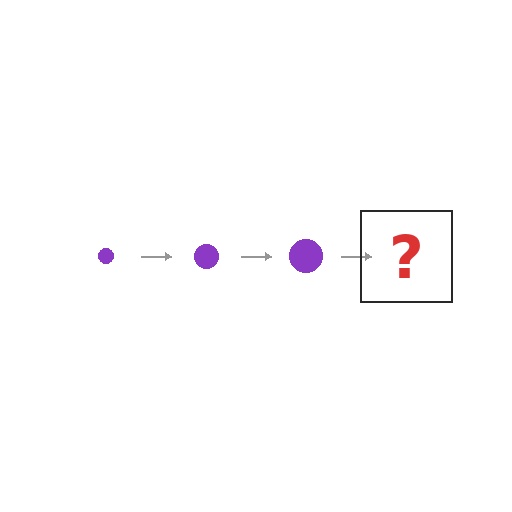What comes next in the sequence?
The next element should be a purple circle, larger than the previous one.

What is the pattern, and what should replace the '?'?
The pattern is that the circle gets progressively larger each step. The '?' should be a purple circle, larger than the previous one.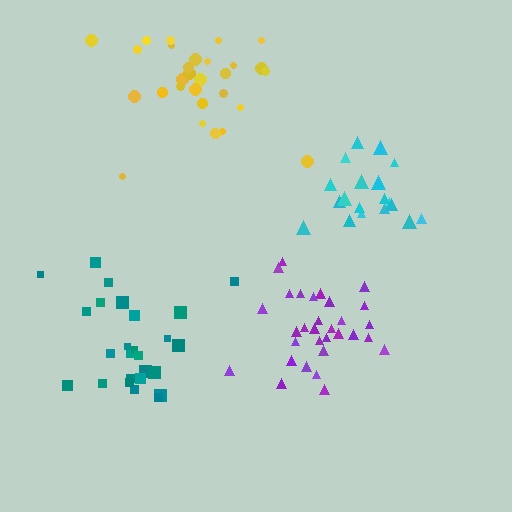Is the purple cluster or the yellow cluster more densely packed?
Purple.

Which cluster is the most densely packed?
Purple.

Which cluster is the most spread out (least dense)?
Yellow.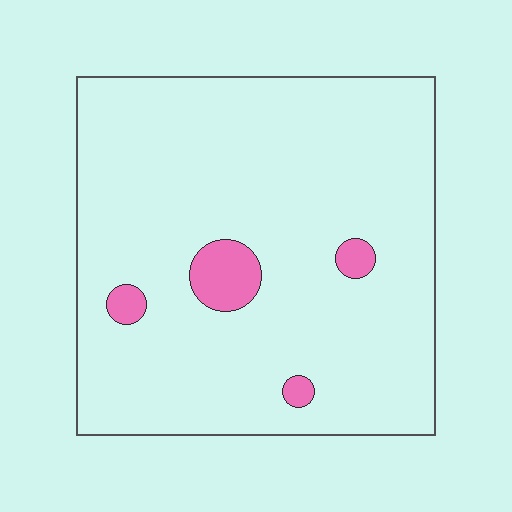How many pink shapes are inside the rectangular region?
4.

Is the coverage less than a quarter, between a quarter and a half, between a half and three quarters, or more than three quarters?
Less than a quarter.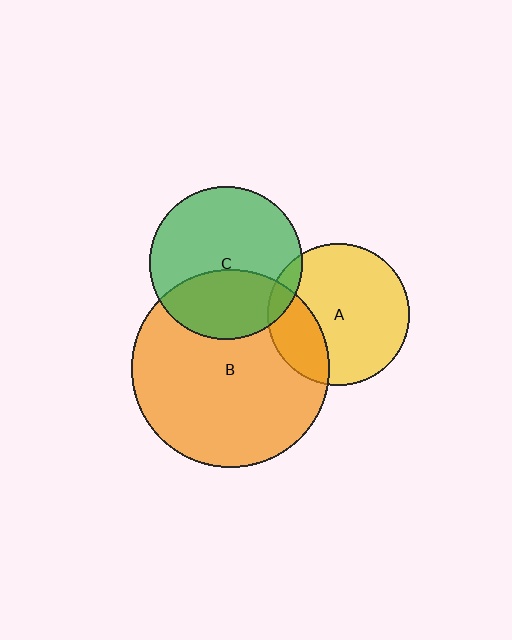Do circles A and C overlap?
Yes.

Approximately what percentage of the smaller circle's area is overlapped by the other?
Approximately 10%.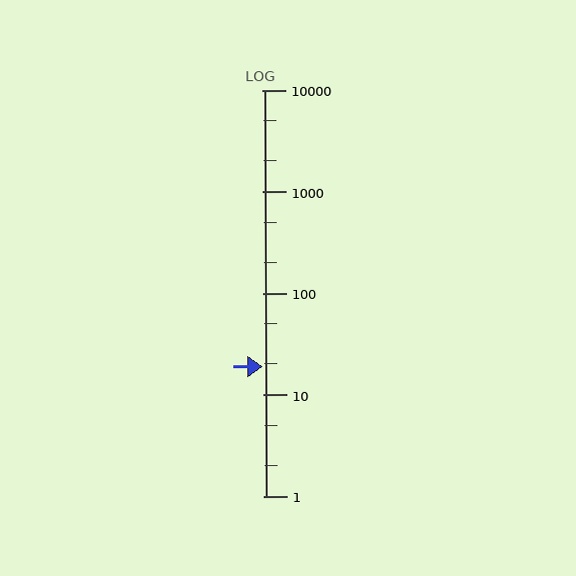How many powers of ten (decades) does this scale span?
The scale spans 4 decades, from 1 to 10000.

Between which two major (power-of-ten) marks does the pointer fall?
The pointer is between 10 and 100.